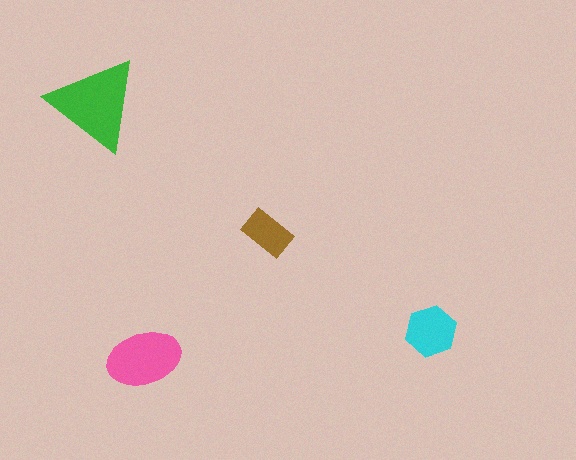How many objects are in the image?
There are 4 objects in the image.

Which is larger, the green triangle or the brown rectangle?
The green triangle.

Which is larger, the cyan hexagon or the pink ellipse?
The pink ellipse.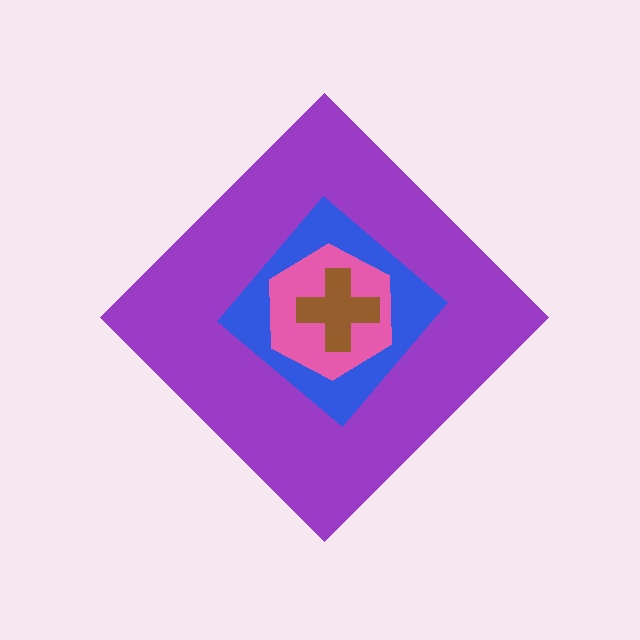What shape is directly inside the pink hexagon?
The brown cross.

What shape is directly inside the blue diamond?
The pink hexagon.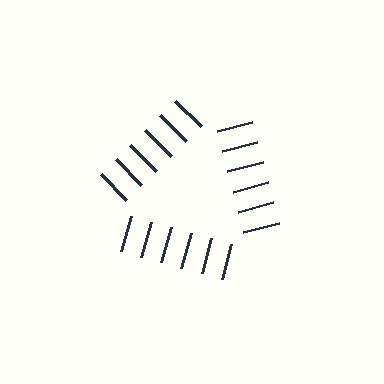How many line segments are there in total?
18 — 6 along each of the 3 edges.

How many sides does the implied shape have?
3 sides — the line-ends trace a triangle.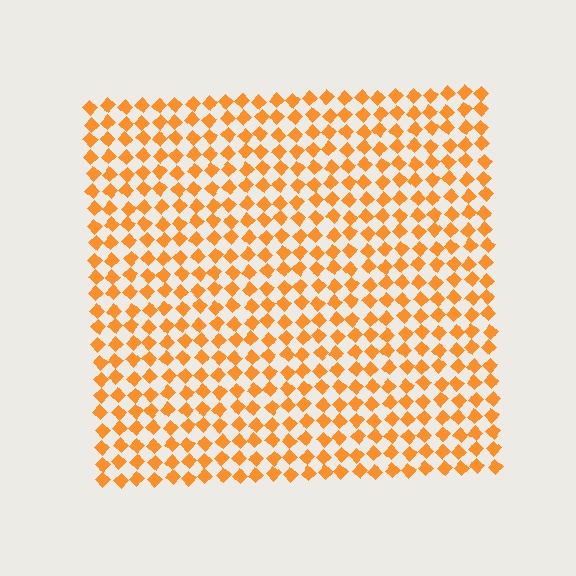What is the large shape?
The large shape is a square.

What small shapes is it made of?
It is made of small diamonds.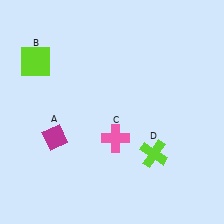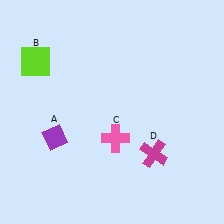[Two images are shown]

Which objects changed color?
A changed from magenta to purple. D changed from lime to magenta.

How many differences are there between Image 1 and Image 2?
There are 2 differences between the two images.